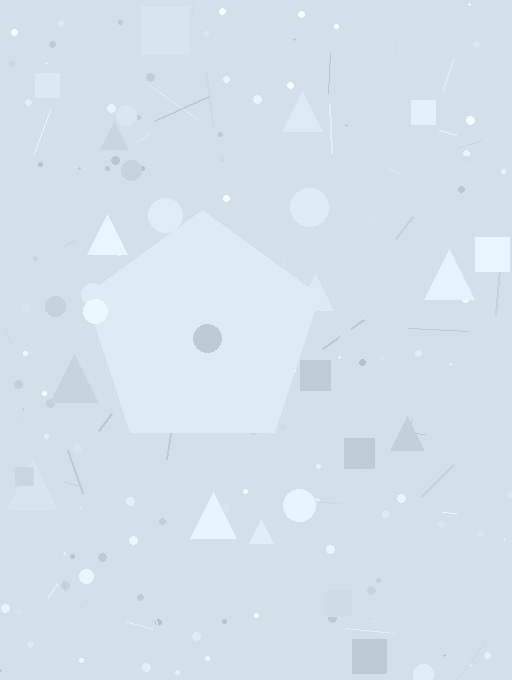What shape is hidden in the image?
A pentagon is hidden in the image.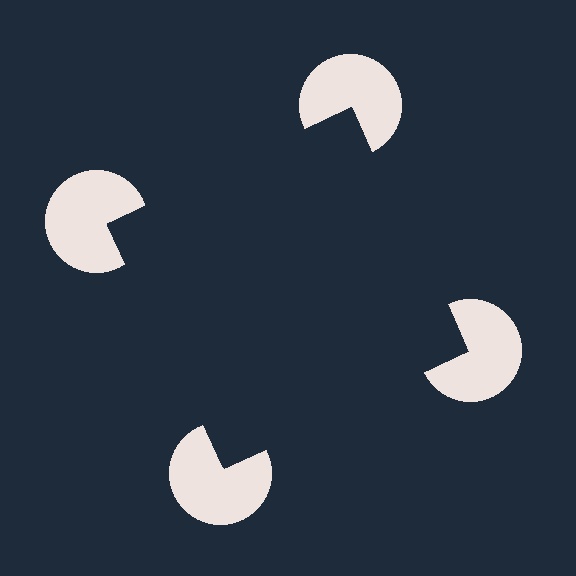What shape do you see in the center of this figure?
An illusory square — its edges are inferred from the aligned wedge cuts in the pac-man discs, not physically drawn.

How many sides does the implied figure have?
4 sides.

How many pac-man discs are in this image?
There are 4 — one at each vertex of the illusory square.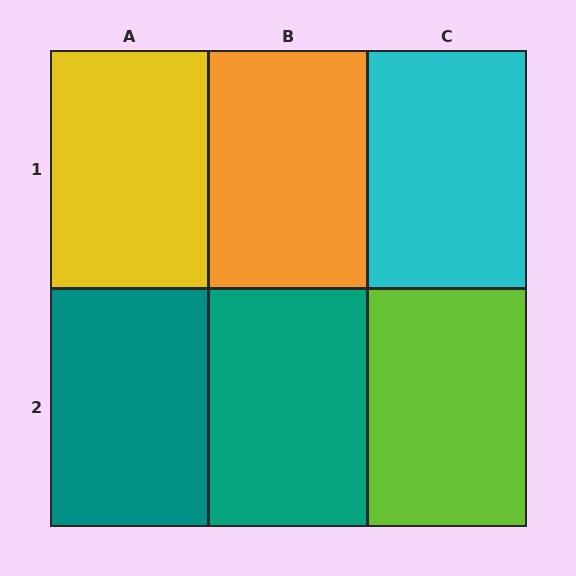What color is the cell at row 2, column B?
Teal.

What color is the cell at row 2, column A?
Teal.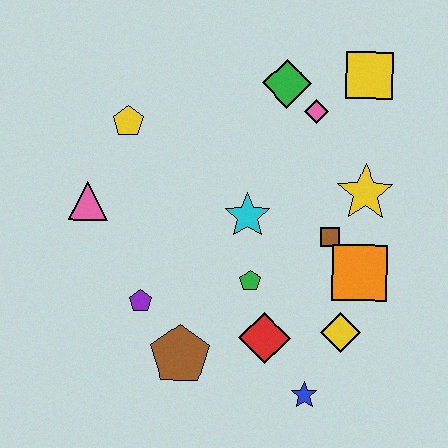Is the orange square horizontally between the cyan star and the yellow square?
Yes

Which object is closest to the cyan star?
The green pentagon is closest to the cyan star.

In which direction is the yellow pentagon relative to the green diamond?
The yellow pentagon is to the left of the green diamond.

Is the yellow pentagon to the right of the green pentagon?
No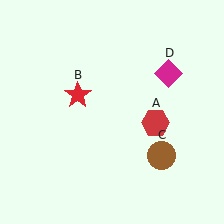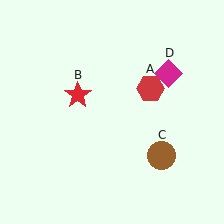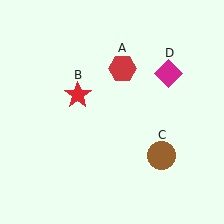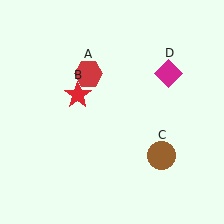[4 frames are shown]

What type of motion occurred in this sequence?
The red hexagon (object A) rotated counterclockwise around the center of the scene.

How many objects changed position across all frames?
1 object changed position: red hexagon (object A).